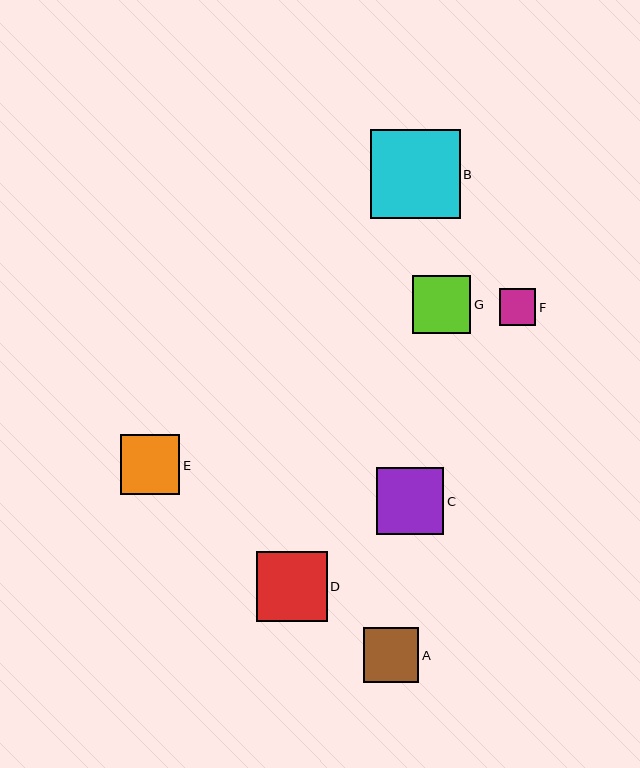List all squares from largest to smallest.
From largest to smallest: B, D, C, E, G, A, F.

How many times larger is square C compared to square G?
Square C is approximately 1.2 times the size of square G.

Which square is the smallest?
Square F is the smallest with a size of approximately 37 pixels.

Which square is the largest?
Square B is the largest with a size of approximately 89 pixels.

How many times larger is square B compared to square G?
Square B is approximately 1.5 times the size of square G.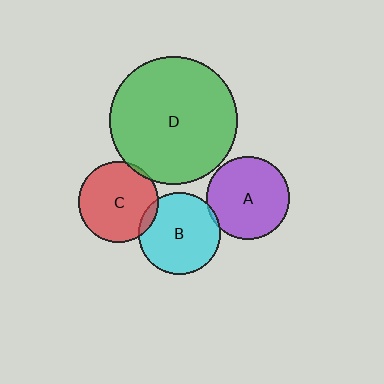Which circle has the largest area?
Circle D (green).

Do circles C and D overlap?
Yes.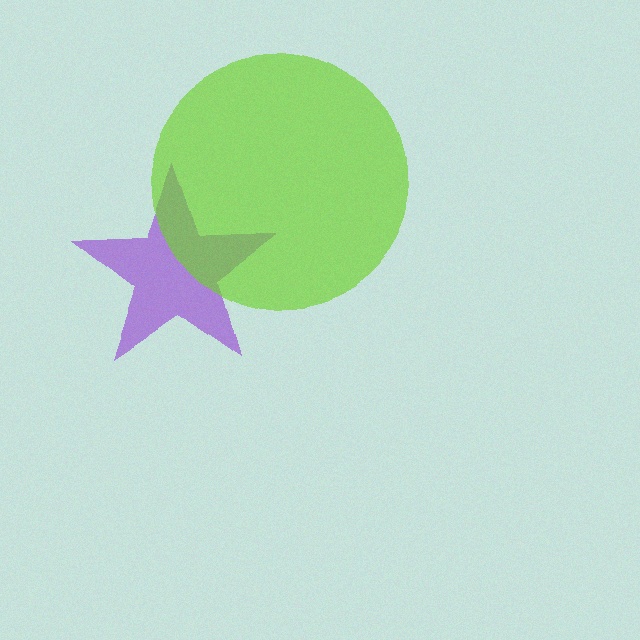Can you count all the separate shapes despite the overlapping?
Yes, there are 2 separate shapes.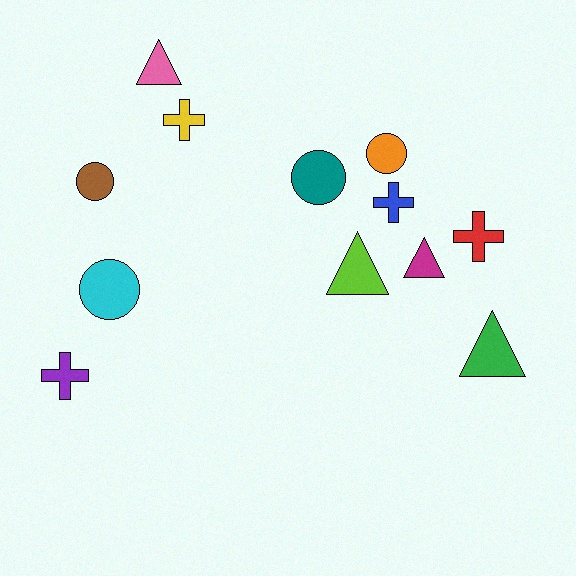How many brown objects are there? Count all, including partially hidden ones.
There is 1 brown object.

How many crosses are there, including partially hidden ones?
There are 4 crosses.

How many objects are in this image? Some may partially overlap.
There are 12 objects.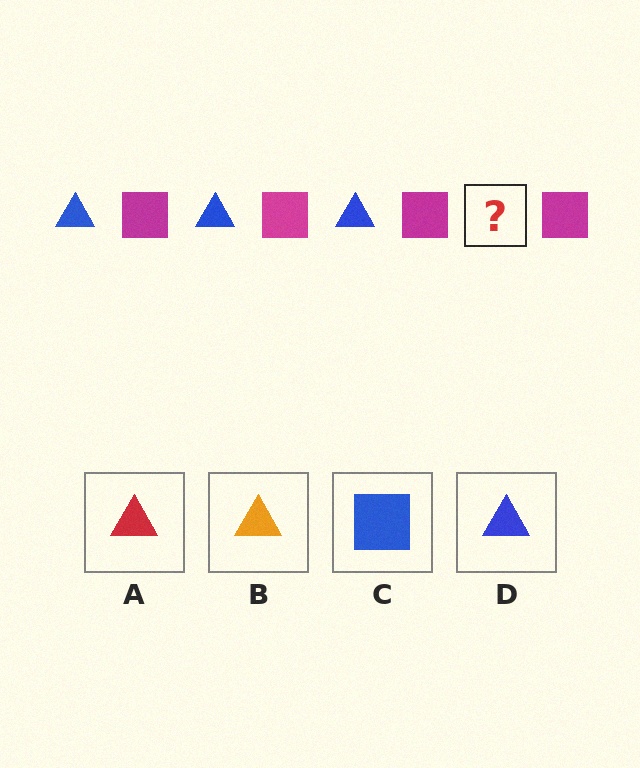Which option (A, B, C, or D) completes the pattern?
D.